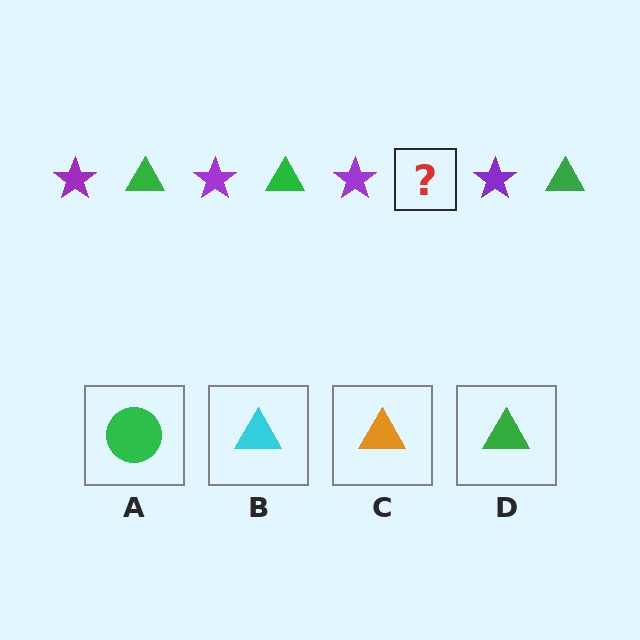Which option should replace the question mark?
Option D.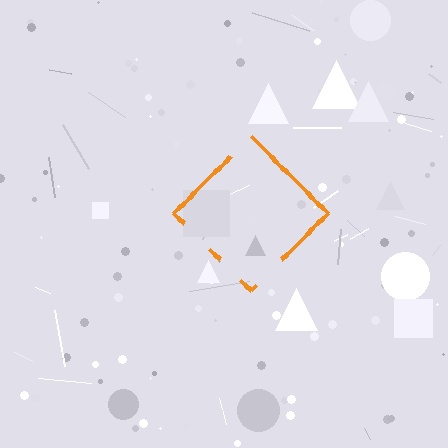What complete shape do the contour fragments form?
The contour fragments form a diamond.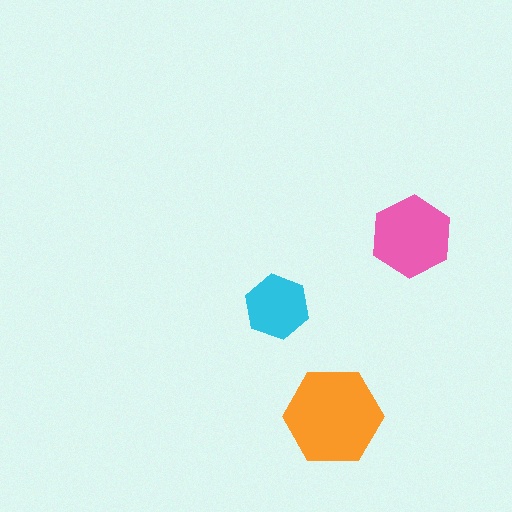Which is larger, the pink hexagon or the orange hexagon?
The orange one.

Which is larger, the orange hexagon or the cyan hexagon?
The orange one.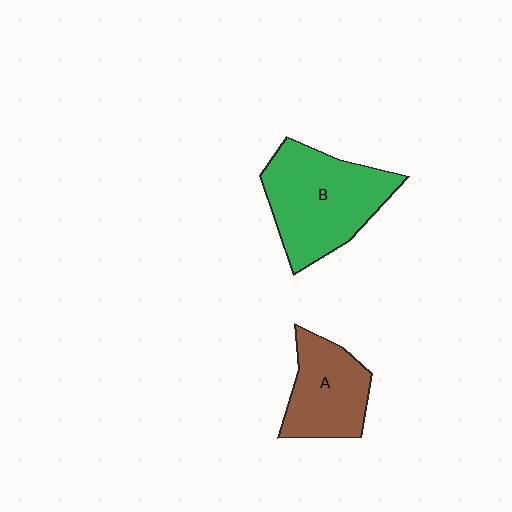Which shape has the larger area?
Shape B (green).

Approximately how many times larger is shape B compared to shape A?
Approximately 1.5 times.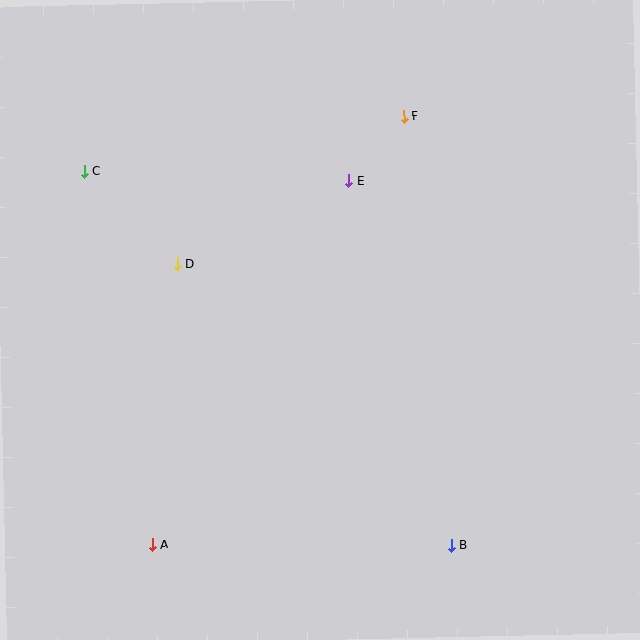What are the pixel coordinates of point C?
Point C is at (84, 171).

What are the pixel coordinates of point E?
Point E is at (349, 181).